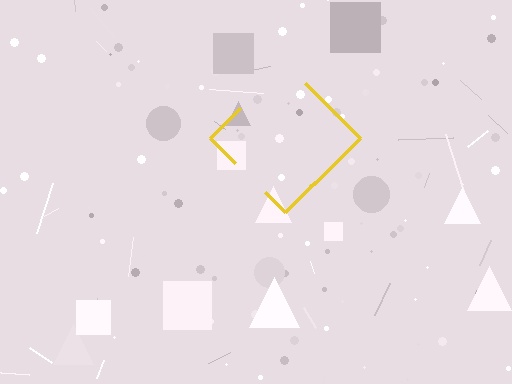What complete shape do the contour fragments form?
The contour fragments form a diamond.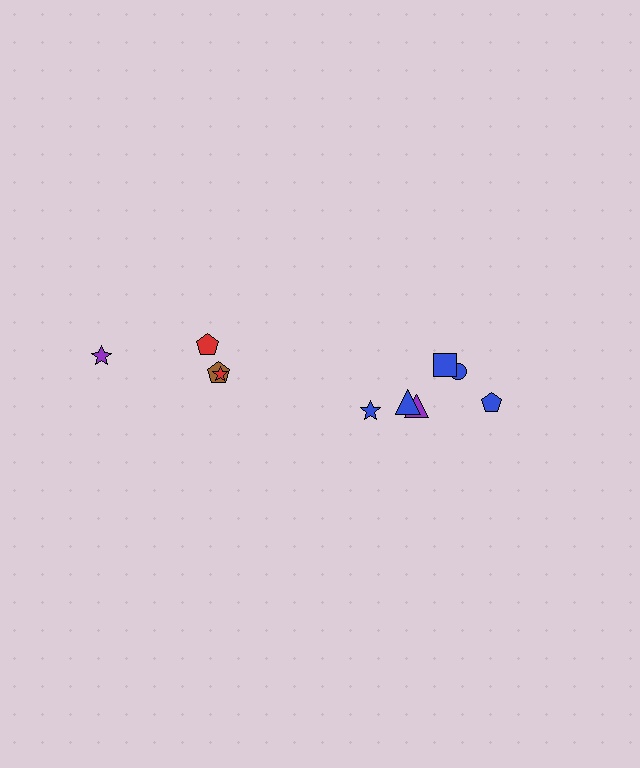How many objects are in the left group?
There are 4 objects.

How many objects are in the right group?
There are 6 objects.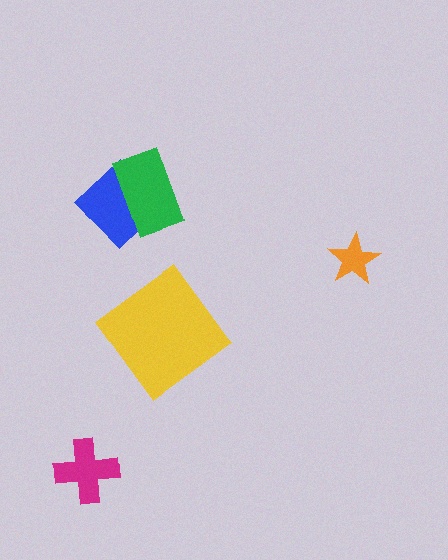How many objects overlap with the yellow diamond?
0 objects overlap with the yellow diamond.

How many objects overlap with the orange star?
0 objects overlap with the orange star.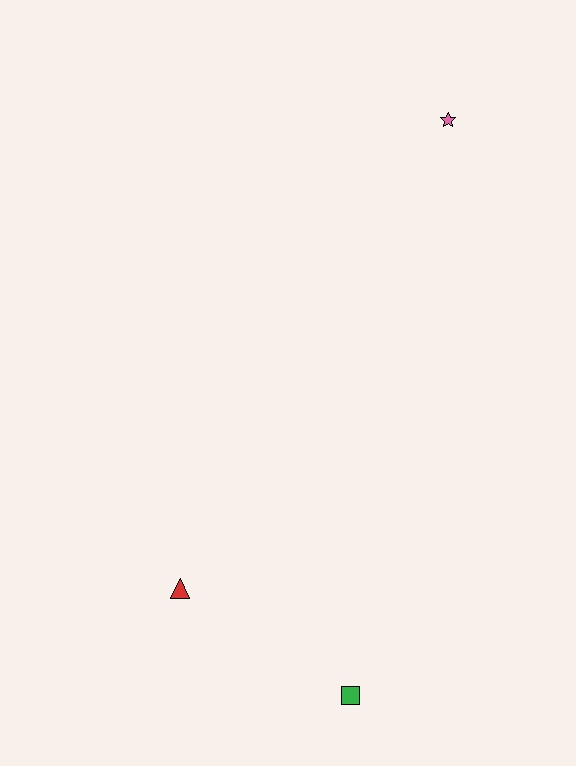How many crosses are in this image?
There are no crosses.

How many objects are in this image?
There are 3 objects.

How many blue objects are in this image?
There are no blue objects.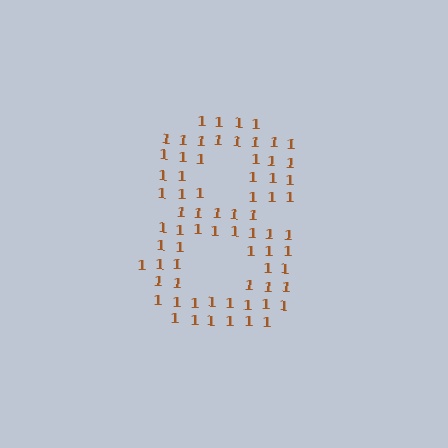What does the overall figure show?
The overall figure shows the digit 8.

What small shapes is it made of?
It is made of small digit 1's.